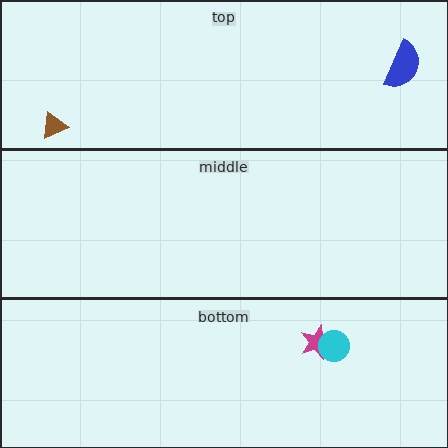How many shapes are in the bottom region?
2.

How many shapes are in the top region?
2.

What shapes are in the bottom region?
The magenta star, the cyan circle.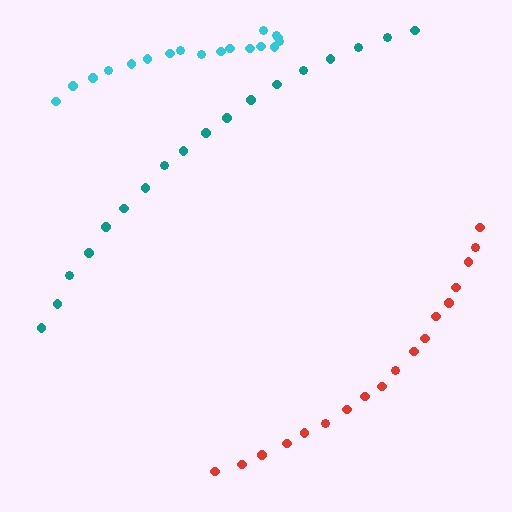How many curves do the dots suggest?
There are 3 distinct paths.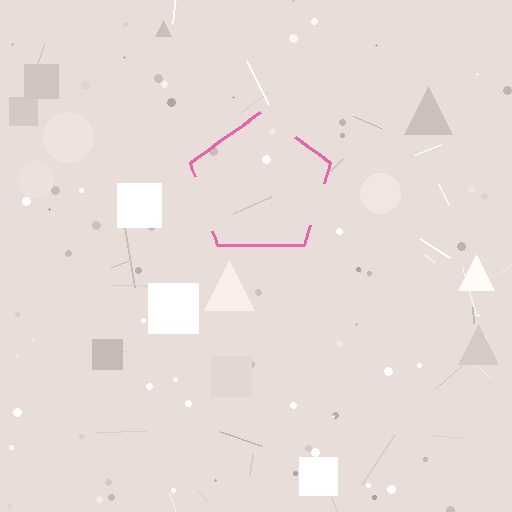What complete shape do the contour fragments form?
The contour fragments form a pentagon.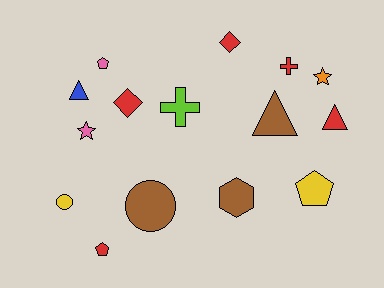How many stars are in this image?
There are 2 stars.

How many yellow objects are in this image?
There are 2 yellow objects.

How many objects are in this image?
There are 15 objects.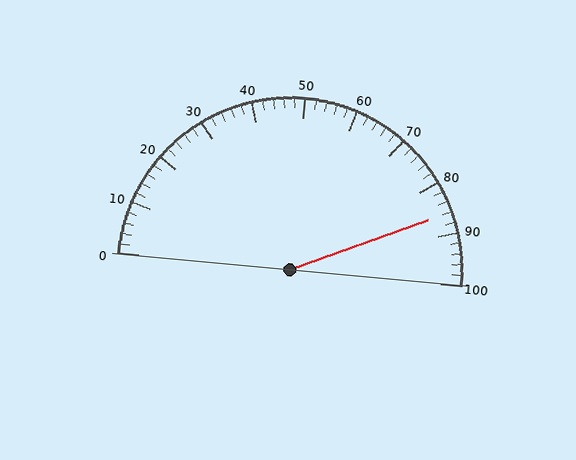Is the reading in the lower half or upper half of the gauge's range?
The reading is in the upper half of the range (0 to 100).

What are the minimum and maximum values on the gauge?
The gauge ranges from 0 to 100.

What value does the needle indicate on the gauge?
The needle indicates approximately 86.